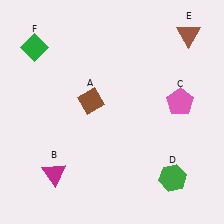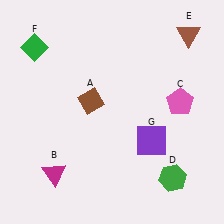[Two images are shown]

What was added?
A purple square (G) was added in Image 2.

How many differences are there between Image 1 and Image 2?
There is 1 difference between the two images.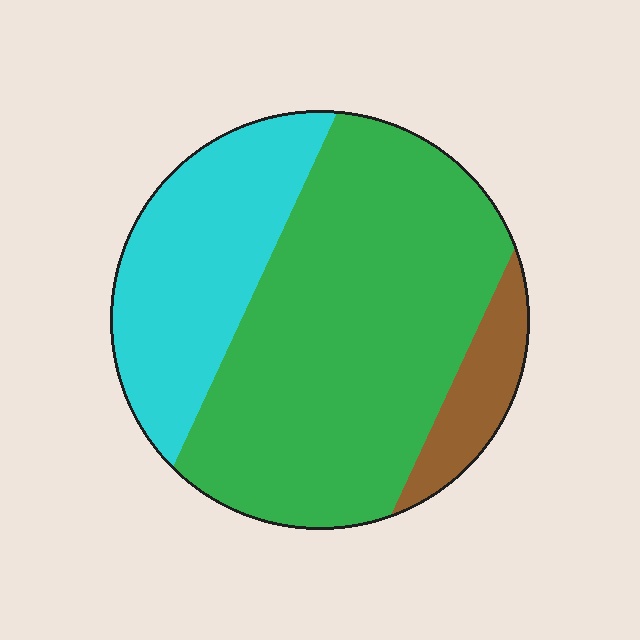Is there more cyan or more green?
Green.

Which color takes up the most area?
Green, at roughly 60%.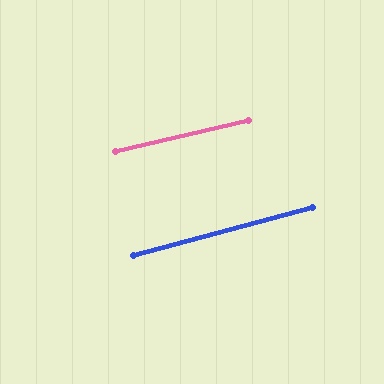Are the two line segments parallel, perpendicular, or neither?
Parallel — their directions differ by only 1.8°.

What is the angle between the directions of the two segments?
Approximately 2 degrees.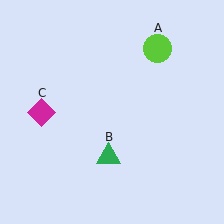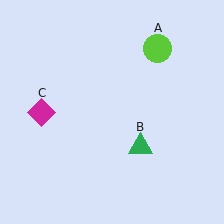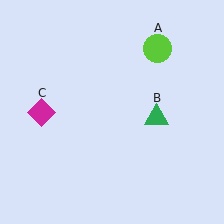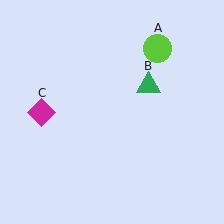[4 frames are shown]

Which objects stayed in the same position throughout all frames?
Lime circle (object A) and magenta diamond (object C) remained stationary.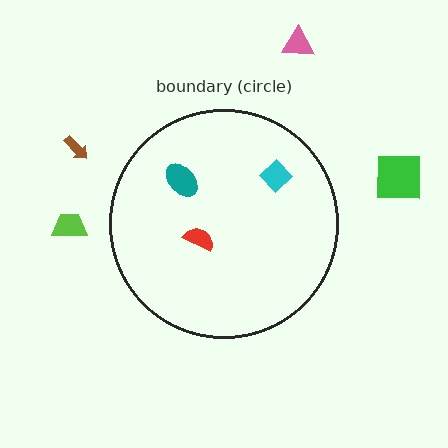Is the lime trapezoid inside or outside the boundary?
Outside.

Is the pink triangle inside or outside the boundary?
Outside.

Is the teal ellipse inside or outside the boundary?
Inside.